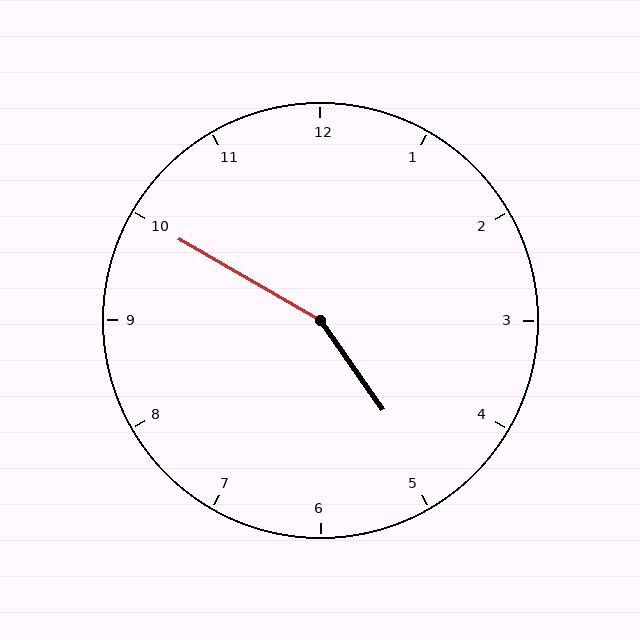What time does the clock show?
4:50.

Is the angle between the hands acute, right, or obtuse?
It is obtuse.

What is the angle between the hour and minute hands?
Approximately 155 degrees.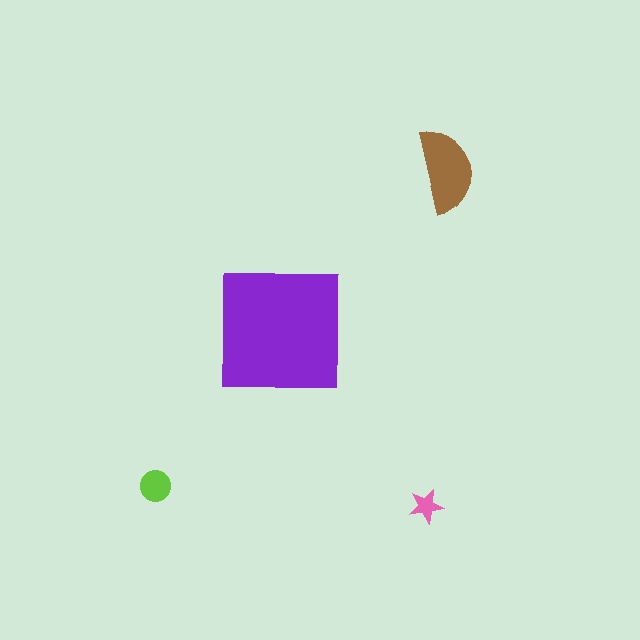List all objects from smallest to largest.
The pink star, the lime circle, the brown semicircle, the purple square.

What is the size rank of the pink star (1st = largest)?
4th.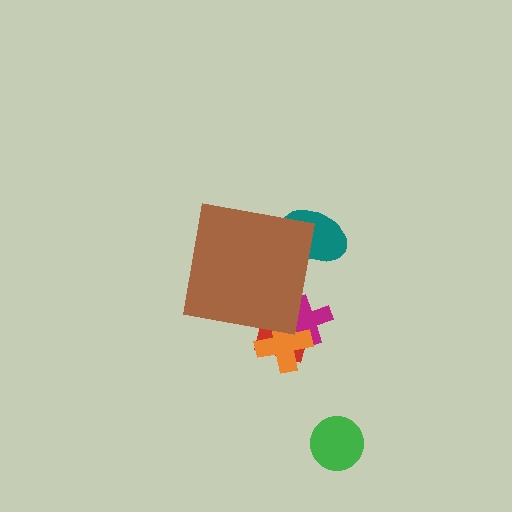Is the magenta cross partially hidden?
Yes, the magenta cross is partially hidden behind the brown square.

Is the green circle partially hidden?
No, the green circle is fully visible.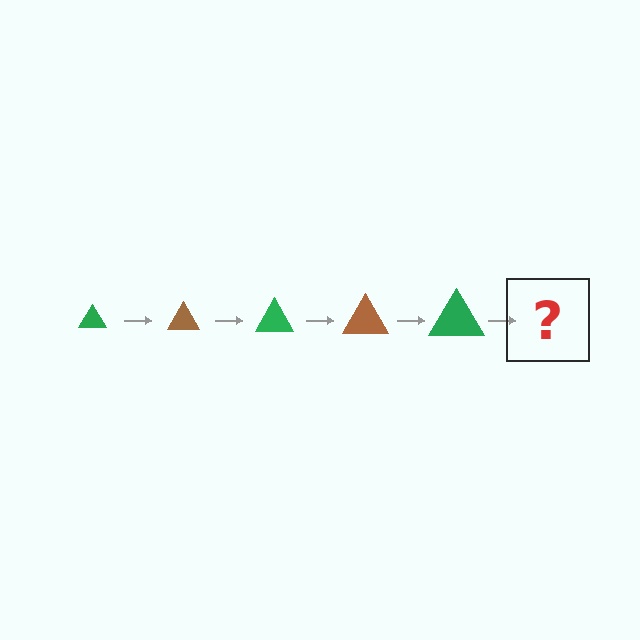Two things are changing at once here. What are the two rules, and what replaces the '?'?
The two rules are that the triangle grows larger each step and the color cycles through green and brown. The '?' should be a brown triangle, larger than the previous one.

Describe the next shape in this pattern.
It should be a brown triangle, larger than the previous one.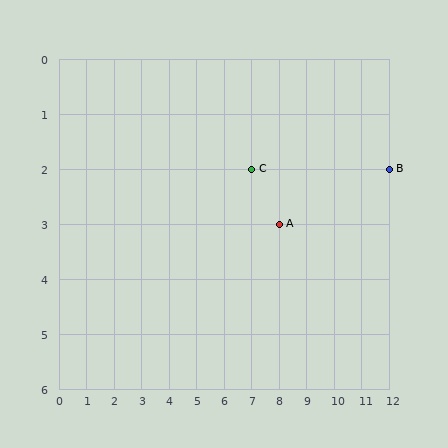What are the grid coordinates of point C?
Point C is at grid coordinates (7, 2).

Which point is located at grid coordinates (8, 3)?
Point A is at (8, 3).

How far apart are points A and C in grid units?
Points A and C are 1 column and 1 row apart (about 1.4 grid units diagonally).